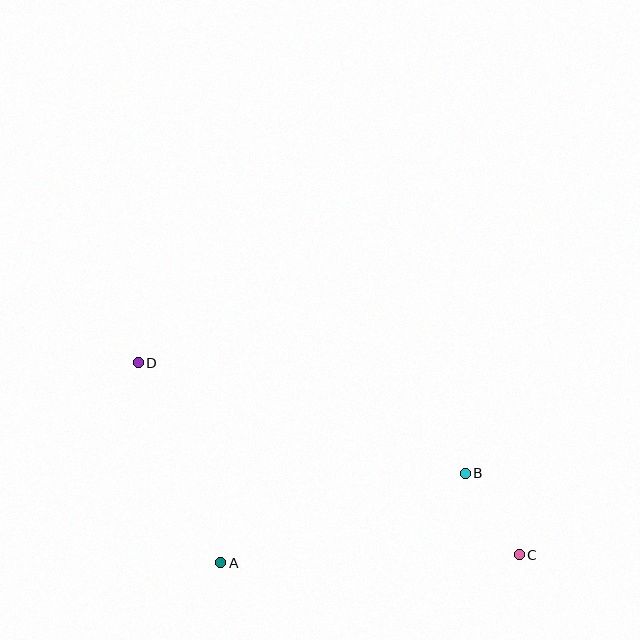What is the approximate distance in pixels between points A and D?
The distance between A and D is approximately 216 pixels.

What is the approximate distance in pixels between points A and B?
The distance between A and B is approximately 261 pixels.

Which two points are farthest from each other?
Points C and D are farthest from each other.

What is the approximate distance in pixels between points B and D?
The distance between B and D is approximately 345 pixels.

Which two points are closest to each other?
Points B and C are closest to each other.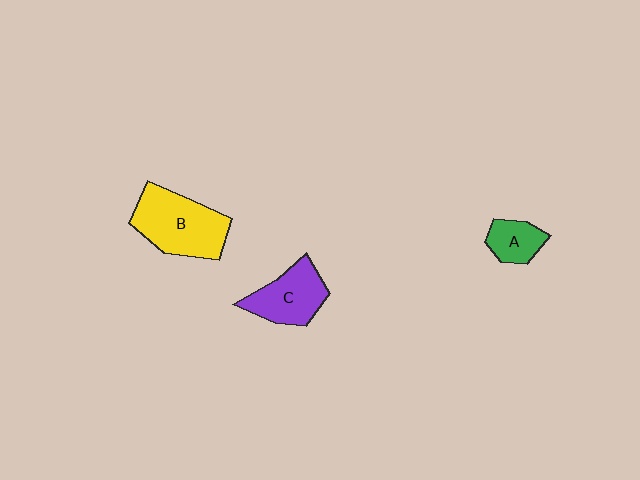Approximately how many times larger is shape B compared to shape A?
Approximately 2.4 times.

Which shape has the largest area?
Shape B (yellow).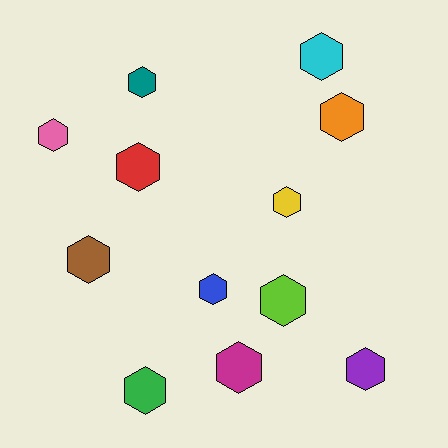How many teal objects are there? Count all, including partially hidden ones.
There is 1 teal object.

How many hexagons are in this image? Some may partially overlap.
There are 12 hexagons.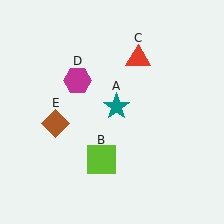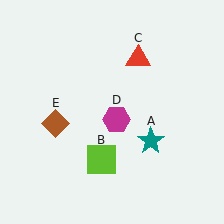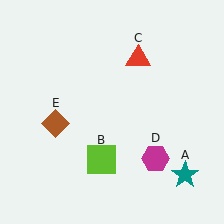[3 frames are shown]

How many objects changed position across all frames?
2 objects changed position: teal star (object A), magenta hexagon (object D).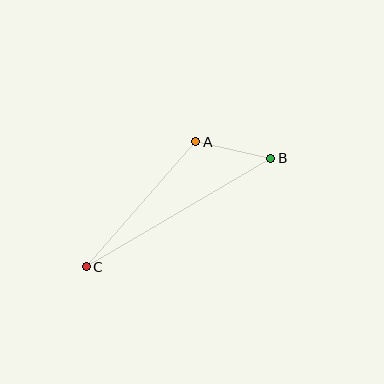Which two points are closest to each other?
Points A and B are closest to each other.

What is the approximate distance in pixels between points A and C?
The distance between A and C is approximately 166 pixels.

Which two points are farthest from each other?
Points B and C are farthest from each other.